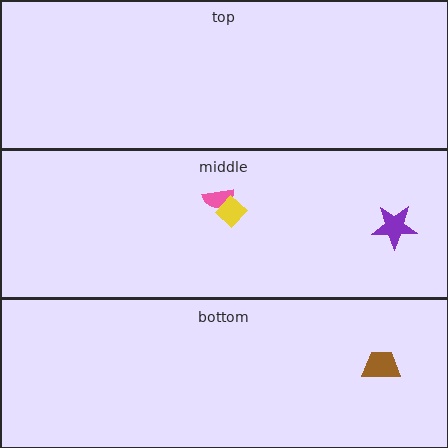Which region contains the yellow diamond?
The middle region.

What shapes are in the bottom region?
The brown trapezoid.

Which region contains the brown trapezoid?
The bottom region.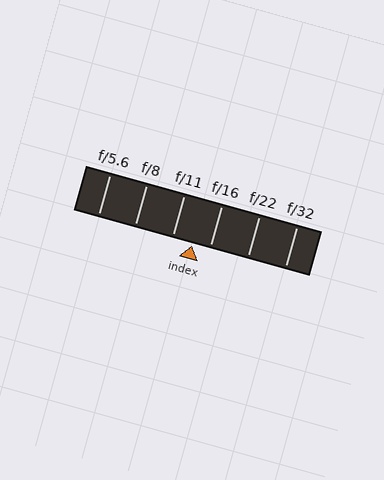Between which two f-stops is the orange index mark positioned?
The index mark is between f/11 and f/16.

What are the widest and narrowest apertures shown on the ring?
The widest aperture shown is f/5.6 and the narrowest is f/32.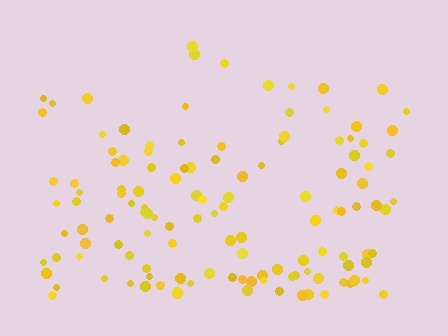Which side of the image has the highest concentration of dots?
The bottom.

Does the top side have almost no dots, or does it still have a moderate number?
Still a moderate number, just noticeably fewer than the bottom.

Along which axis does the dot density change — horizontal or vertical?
Vertical.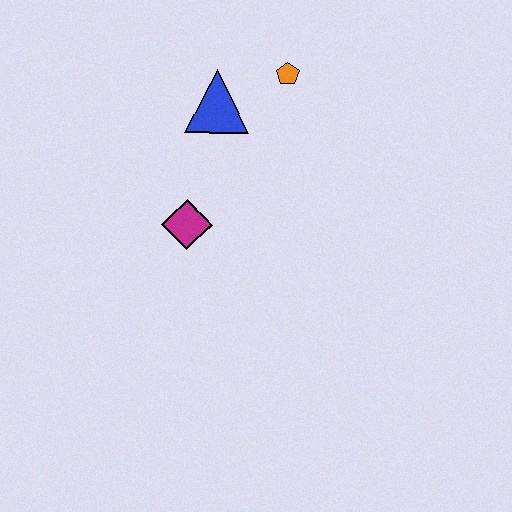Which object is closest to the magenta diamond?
The blue triangle is closest to the magenta diamond.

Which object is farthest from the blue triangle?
The magenta diamond is farthest from the blue triangle.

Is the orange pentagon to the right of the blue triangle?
Yes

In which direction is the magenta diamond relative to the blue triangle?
The magenta diamond is below the blue triangle.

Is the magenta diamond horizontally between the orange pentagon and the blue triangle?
No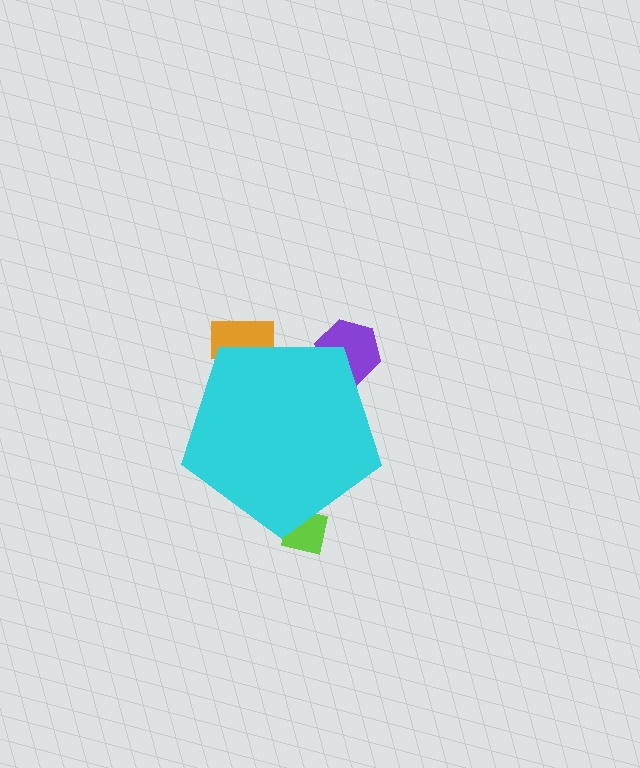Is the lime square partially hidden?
Yes, the lime square is partially hidden behind the cyan pentagon.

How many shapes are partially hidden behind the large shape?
3 shapes are partially hidden.